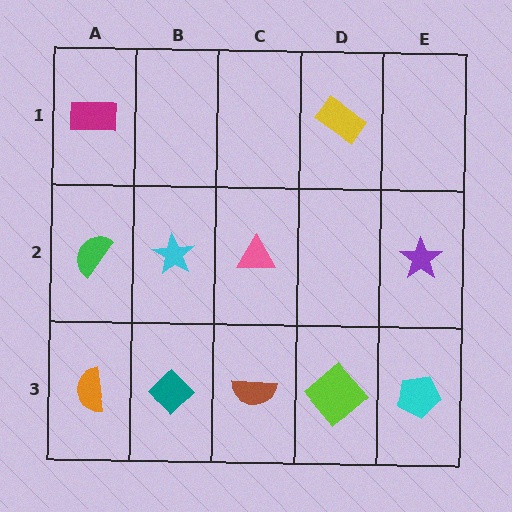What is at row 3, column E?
A cyan pentagon.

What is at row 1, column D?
A yellow rectangle.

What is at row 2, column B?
A cyan star.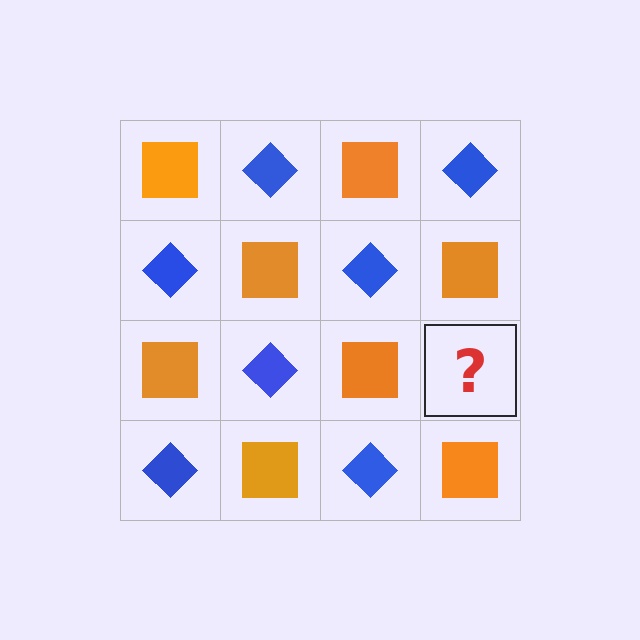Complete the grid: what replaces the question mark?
The question mark should be replaced with a blue diamond.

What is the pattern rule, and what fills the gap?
The rule is that it alternates orange square and blue diamond in a checkerboard pattern. The gap should be filled with a blue diamond.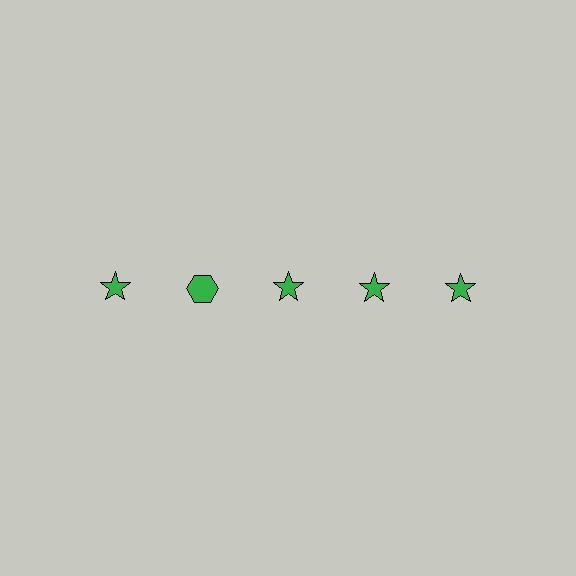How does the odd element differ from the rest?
It has a different shape: hexagon instead of star.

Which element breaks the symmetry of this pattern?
The green hexagon in the top row, second from left column breaks the symmetry. All other shapes are green stars.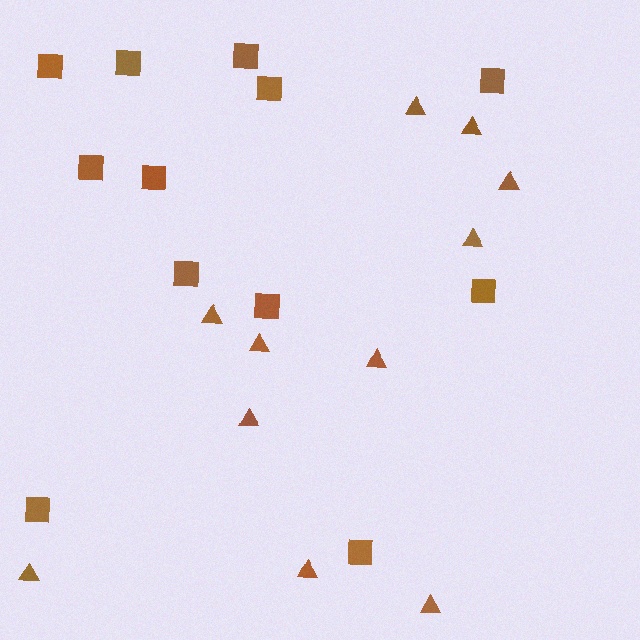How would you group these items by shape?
There are 2 groups: one group of squares (12) and one group of triangles (11).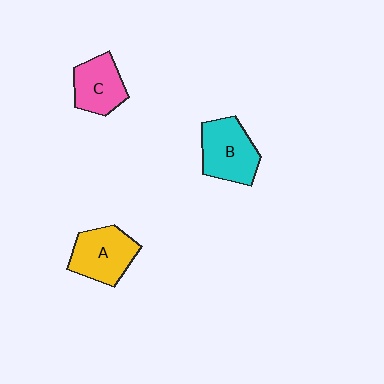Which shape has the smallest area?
Shape C (pink).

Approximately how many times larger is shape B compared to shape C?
Approximately 1.2 times.